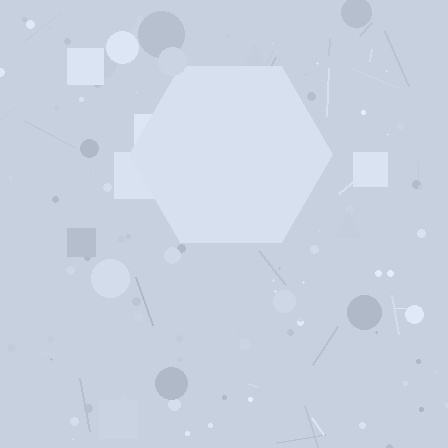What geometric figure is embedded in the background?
A hexagon is embedded in the background.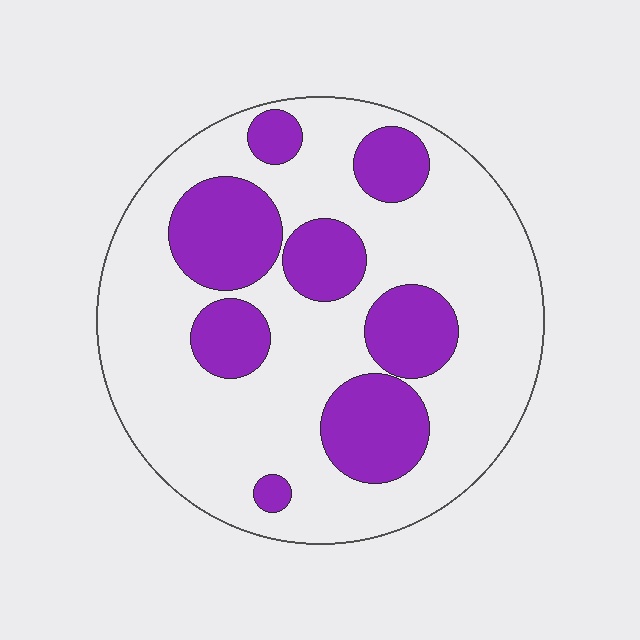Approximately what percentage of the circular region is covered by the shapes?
Approximately 30%.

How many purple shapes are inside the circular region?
8.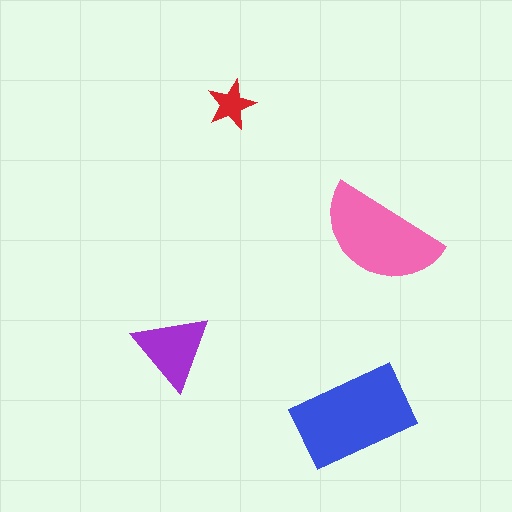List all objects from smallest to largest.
The red star, the purple triangle, the pink semicircle, the blue rectangle.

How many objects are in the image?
There are 4 objects in the image.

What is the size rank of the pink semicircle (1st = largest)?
2nd.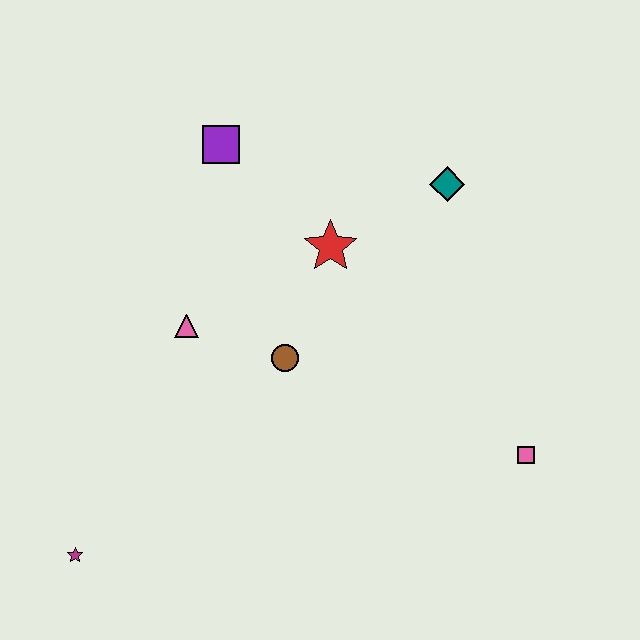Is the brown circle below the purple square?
Yes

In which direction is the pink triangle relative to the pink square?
The pink triangle is to the left of the pink square.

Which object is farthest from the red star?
The magenta star is farthest from the red star.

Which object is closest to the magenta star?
The pink triangle is closest to the magenta star.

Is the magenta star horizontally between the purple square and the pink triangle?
No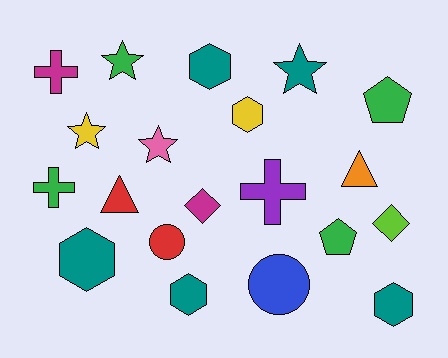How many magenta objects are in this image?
There are 2 magenta objects.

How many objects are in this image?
There are 20 objects.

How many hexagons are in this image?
There are 5 hexagons.